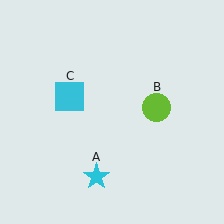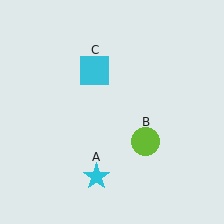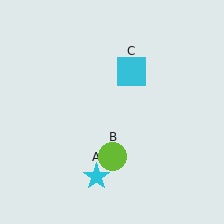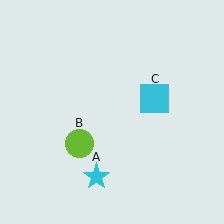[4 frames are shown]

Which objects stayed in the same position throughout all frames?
Cyan star (object A) remained stationary.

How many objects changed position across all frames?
2 objects changed position: lime circle (object B), cyan square (object C).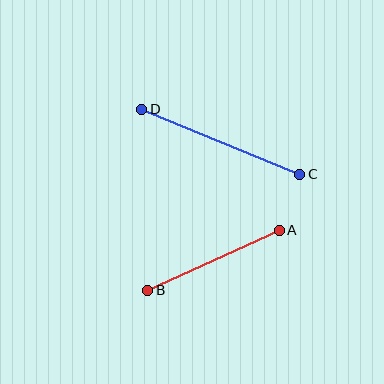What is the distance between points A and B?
The distance is approximately 145 pixels.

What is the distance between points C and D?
The distance is approximately 171 pixels.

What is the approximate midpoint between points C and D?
The midpoint is at approximately (221, 142) pixels.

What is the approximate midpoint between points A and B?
The midpoint is at approximately (213, 260) pixels.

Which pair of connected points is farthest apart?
Points C and D are farthest apart.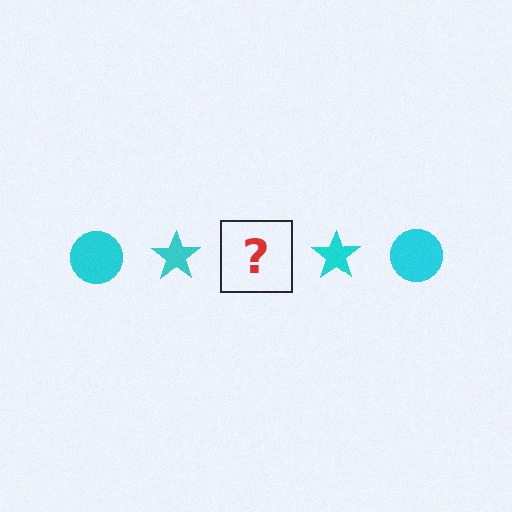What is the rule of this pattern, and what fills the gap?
The rule is that the pattern cycles through circle, star shapes in cyan. The gap should be filled with a cyan circle.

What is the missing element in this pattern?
The missing element is a cyan circle.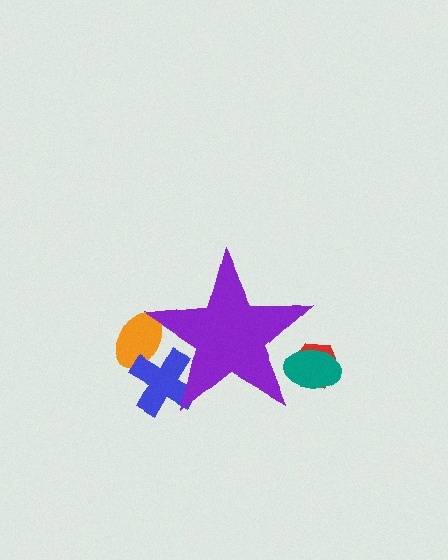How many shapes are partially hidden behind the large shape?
4 shapes are partially hidden.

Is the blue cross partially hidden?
Yes, the blue cross is partially hidden behind the purple star.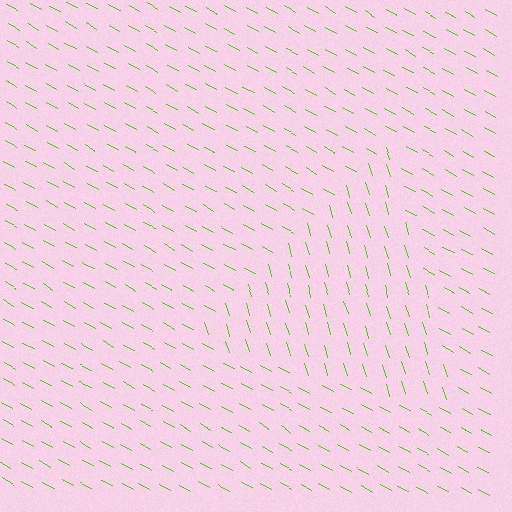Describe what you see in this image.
The image is filled with small lime line segments. A triangle region in the image has lines oriented differently from the surrounding lines, creating a visible texture boundary.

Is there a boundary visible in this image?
Yes, there is a texture boundary formed by a change in line orientation.